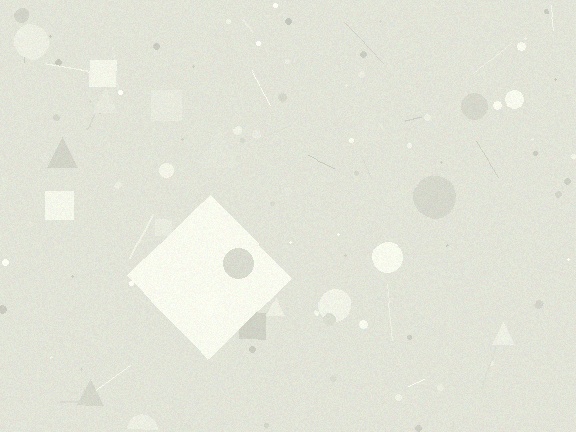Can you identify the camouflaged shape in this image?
The camouflaged shape is a diamond.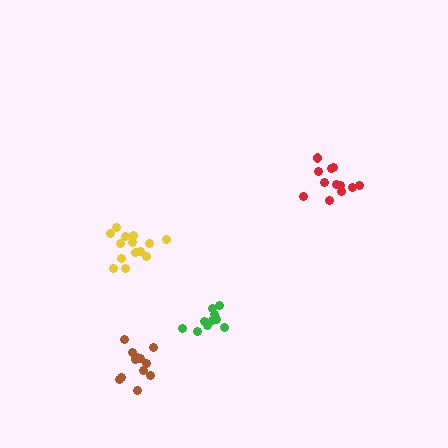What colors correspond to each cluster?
The clusters are colored: red, yellow, green, brown.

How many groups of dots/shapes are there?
There are 4 groups.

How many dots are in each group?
Group 1: 12 dots, Group 2: 14 dots, Group 3: 10 dots, Group 4: 12 dots (48 total).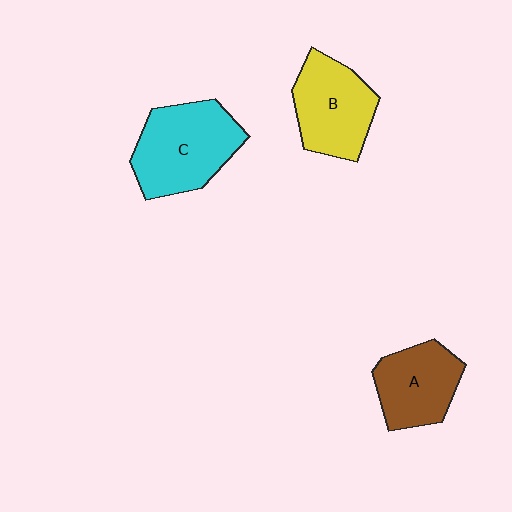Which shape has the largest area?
Shape C (cyan).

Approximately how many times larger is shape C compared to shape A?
Approximately 1.3 times.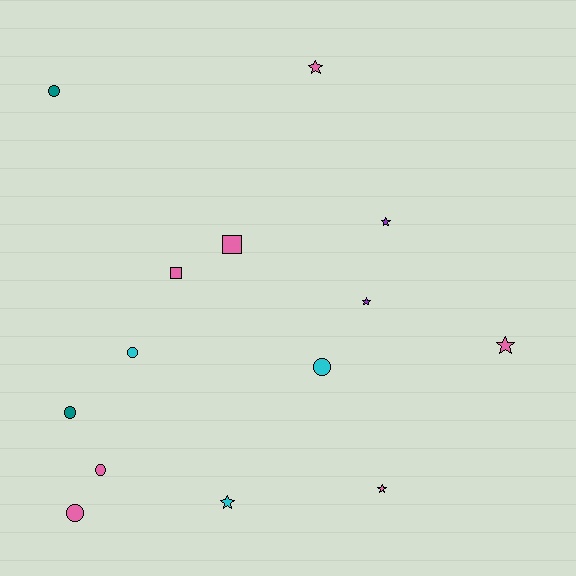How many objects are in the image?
There are 14 objects.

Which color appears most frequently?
Pink, with 7 objects.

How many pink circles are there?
There are 2 pink circles.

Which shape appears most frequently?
Star, with 6 objects.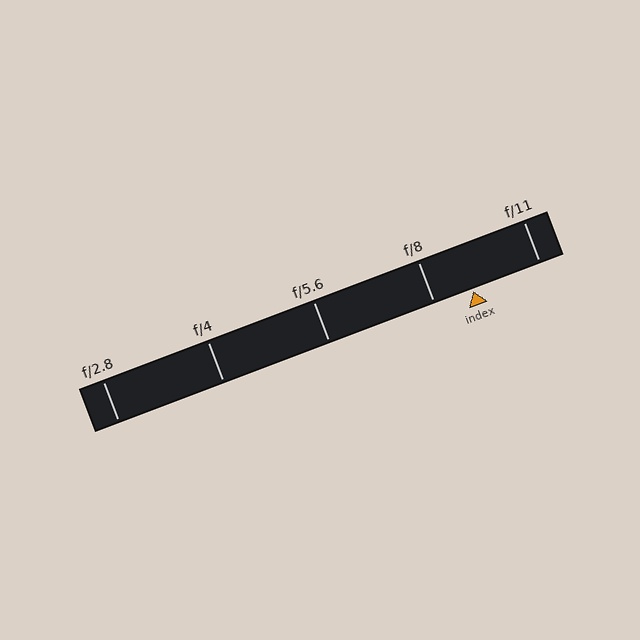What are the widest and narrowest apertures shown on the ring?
The widest aperture shown is f/2.8 and the narrowest is f/11.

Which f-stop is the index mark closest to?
The index mark is closest to f/8.